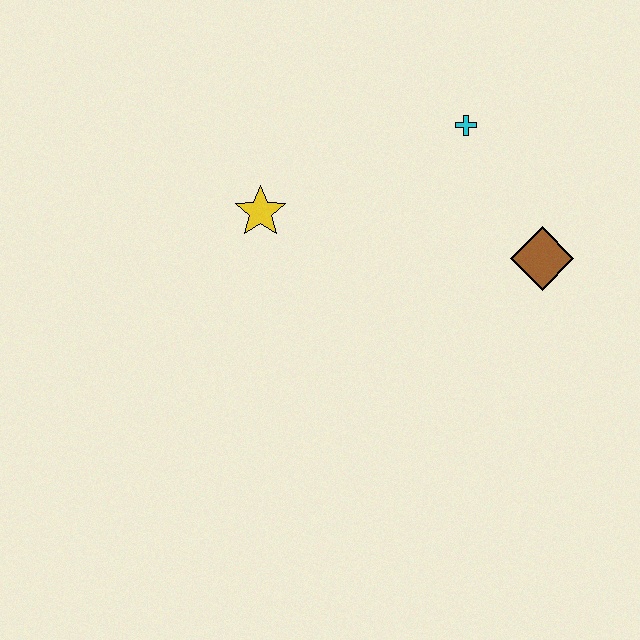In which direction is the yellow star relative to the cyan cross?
The yellow star is to the left of the cyan cross.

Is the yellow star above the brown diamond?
Yes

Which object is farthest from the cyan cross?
The yellow star is farthest from the cyan cross.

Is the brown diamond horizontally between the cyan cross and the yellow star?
No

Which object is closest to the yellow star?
The cyan cross is closest to the yellow star.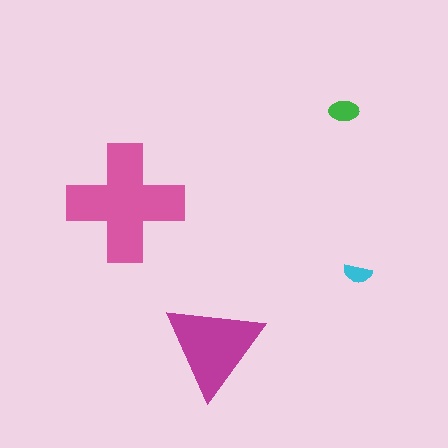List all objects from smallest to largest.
The cyan semicircle, the green ellipse, the magenta triangle, the pink cross.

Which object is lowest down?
The magenta triangle is bottommost.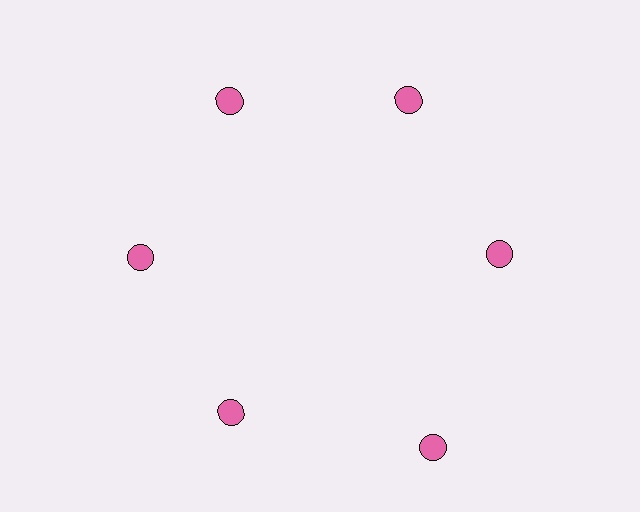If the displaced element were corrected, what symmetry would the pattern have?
It would have 6-fold rotational symmetry — the pattern would map onto itself every 60 degrees.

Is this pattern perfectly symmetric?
No. The 6 pink circles are arranged in a ring, but one element near the 5 o'clock position is pushed outward from the center, breaking the 6-fold rotational symmetry.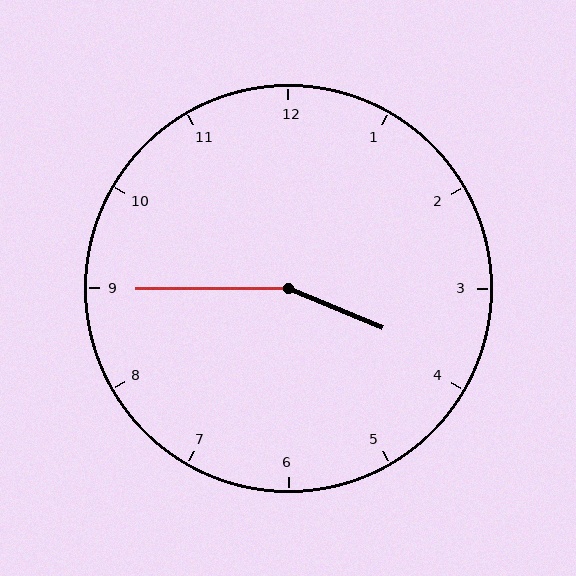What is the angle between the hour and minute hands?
Approximately 158 degrees.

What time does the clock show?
3:45.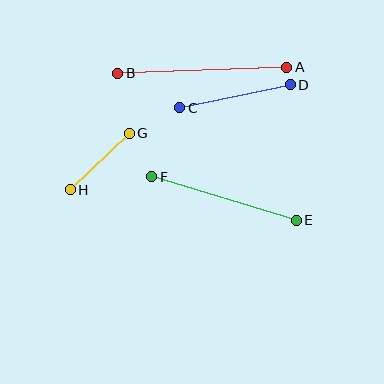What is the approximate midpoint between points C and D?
The midpoint is at approximately (235, 96) pixels.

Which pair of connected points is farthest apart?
Points A and B are farthest apart.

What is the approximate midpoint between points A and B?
The midpoint is at approximately (202, 70) pixels.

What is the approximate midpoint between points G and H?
The midpoint is at approximately (100, 162) pixels.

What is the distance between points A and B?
The distance is approximately 169 pixels.